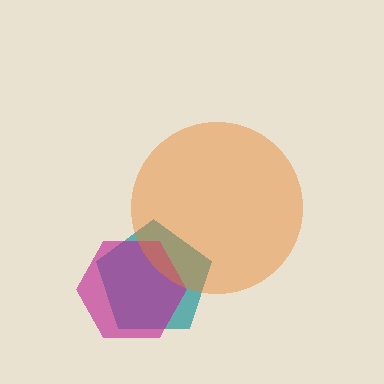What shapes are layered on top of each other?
The layered shapes are: a teal pentagon, a magenta hexagon, an orange circle.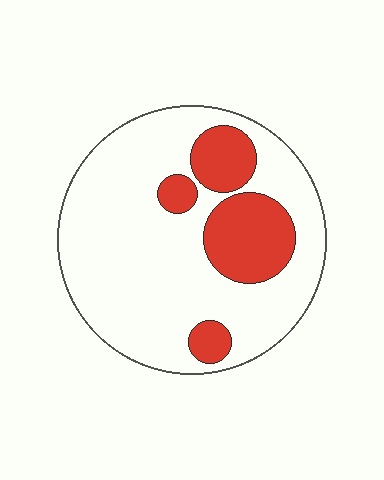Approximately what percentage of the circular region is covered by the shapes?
Approximately 25%.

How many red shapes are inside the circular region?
4.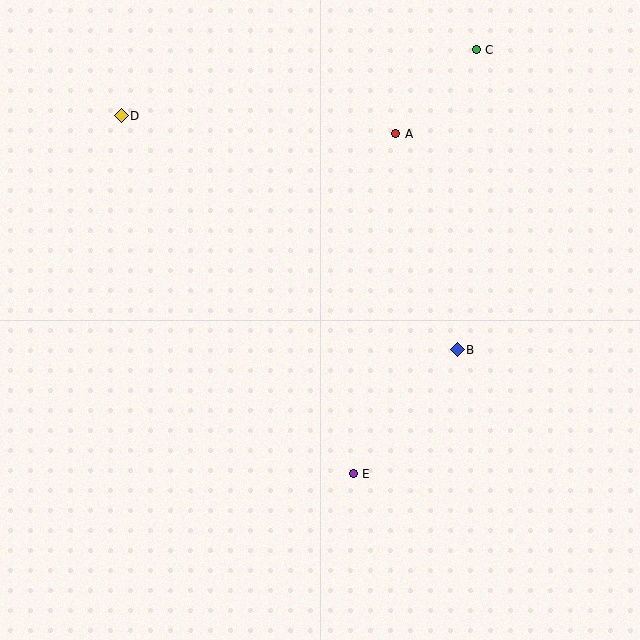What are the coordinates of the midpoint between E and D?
The midpoint between E and D is at (237, 295).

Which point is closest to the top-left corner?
Point D is closest to the top-left corner.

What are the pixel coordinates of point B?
Point B is at (457, 350).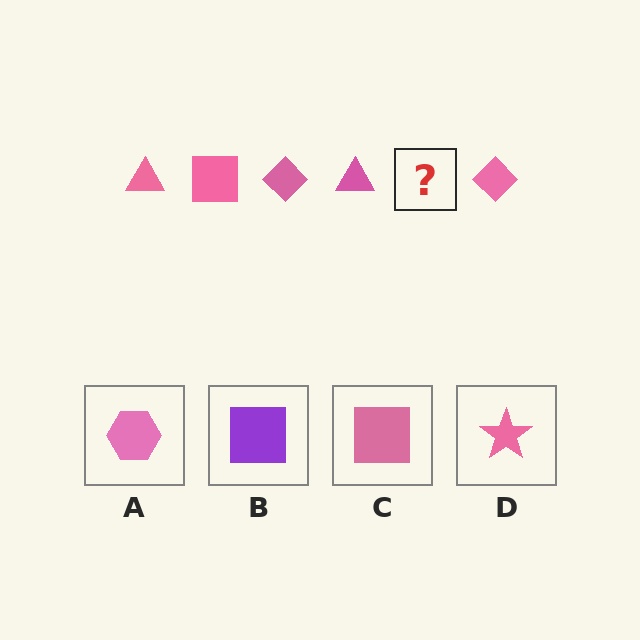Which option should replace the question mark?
Option C.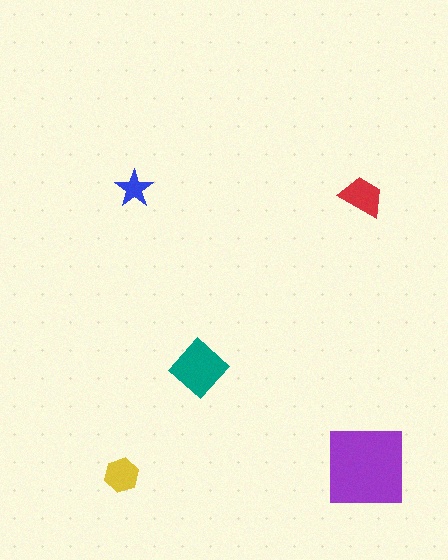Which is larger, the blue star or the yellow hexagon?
The yellow hexagon.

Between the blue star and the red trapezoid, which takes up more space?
The red trapezoid.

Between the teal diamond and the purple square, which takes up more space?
The purple square.